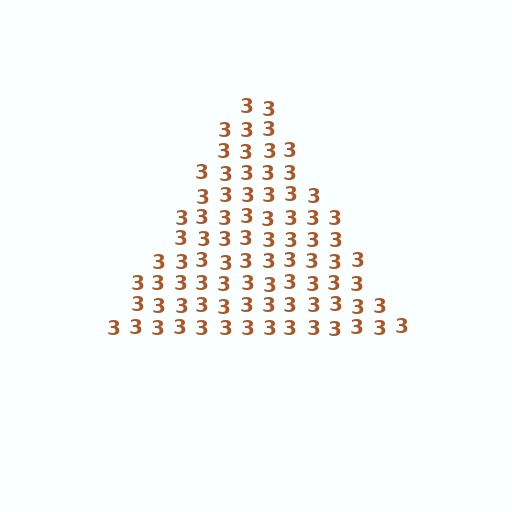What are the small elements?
The small elements are digit 3's.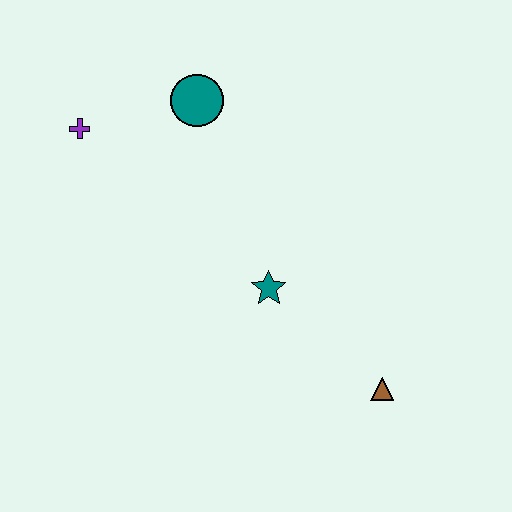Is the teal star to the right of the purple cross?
Yes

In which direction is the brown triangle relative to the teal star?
The brown triangle is to the right of the teal star.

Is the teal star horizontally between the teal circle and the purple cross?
No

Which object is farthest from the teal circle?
The brown triangle is farthest from the teal circle.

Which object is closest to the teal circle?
The purple cross is closest to the teal circle.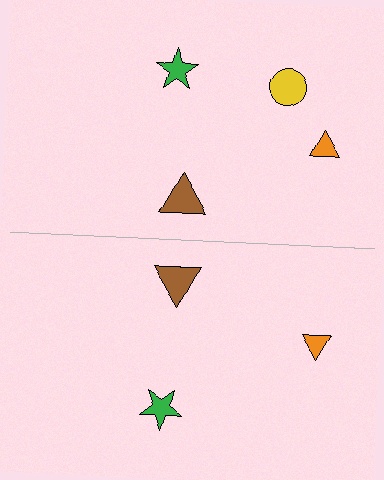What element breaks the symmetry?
A yellow circle is missing from the bottom side.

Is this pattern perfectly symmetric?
No, the pattern is not perfectly symmetric. A yellow circle is missing from the bottom side.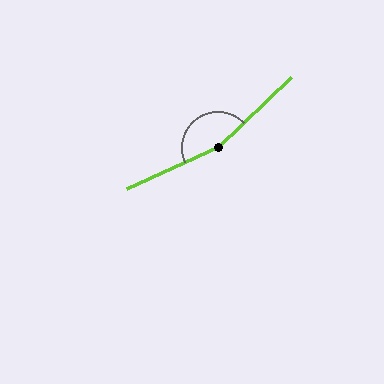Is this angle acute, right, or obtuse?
It is obtuse.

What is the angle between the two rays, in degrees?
Approximately 161 degrees.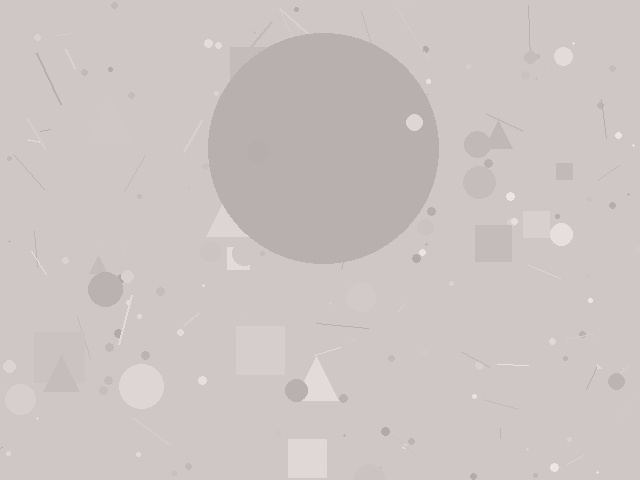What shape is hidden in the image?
A circle is hidden in the image.